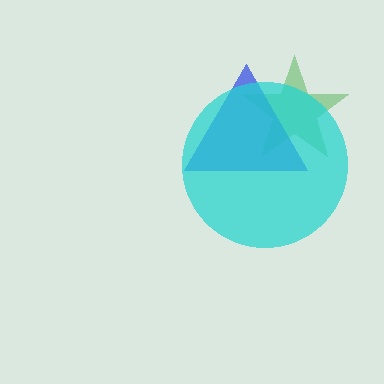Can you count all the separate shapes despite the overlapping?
Yes, there are 3 separate shapes.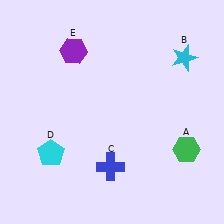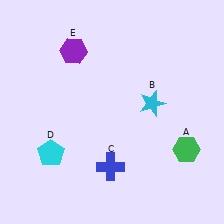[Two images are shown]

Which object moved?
The cyan star (B) moved down.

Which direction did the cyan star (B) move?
The cyan star (B) moved down.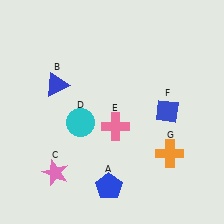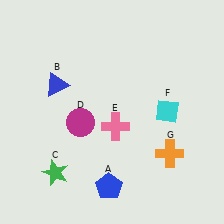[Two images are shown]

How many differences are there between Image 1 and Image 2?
There are 3 differences between the two images.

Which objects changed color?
C changed from pink to green. D changed from cyan to magenta. F changed from blue to cyan.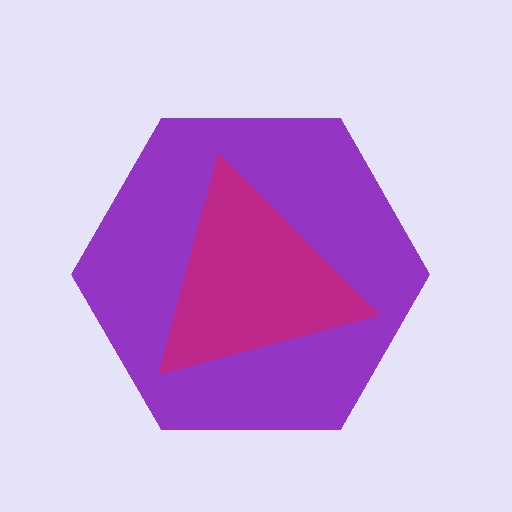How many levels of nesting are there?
2.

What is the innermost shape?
The magenta triangle.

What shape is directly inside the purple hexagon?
The magenta triangle.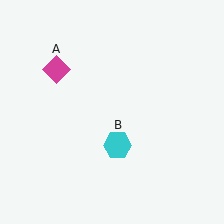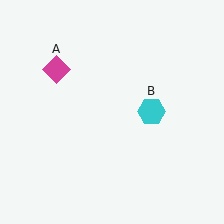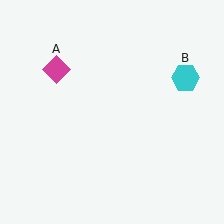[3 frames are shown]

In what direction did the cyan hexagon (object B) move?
The cyan hexagon (object B) moved up and to the right.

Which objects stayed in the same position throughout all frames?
Magenta diamond (object A) remained stationary.